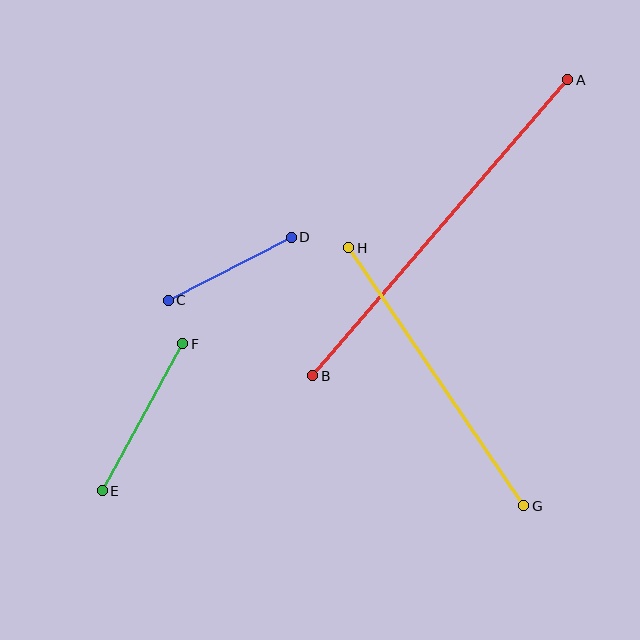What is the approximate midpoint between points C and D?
The midpoint is at approximately (230, 269) pixels.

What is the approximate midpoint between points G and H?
The midpoint is at approximately (436, 377) pixels.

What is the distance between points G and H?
The distance is approximately 312 pixels.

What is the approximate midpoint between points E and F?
The midpoint is at approximately (143, 417) pixels.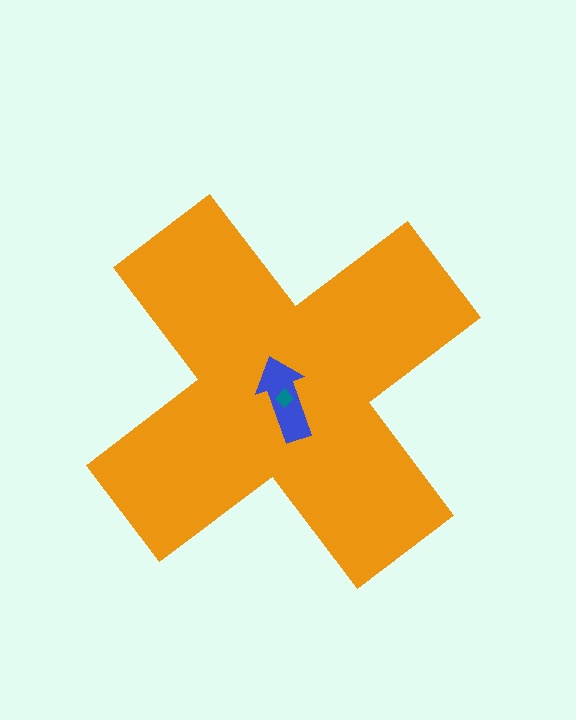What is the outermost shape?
The orange cross.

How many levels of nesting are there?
3.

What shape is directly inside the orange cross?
The blue arrow.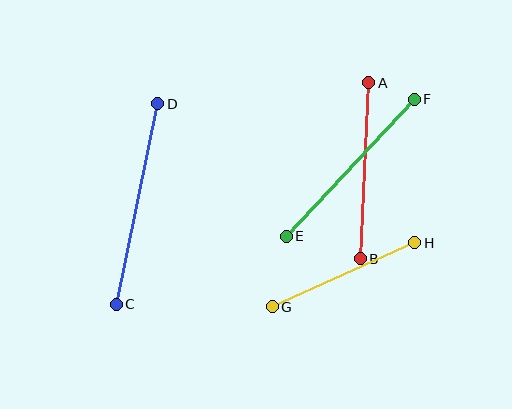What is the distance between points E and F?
The distance is approximately 187 pixels.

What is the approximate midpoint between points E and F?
The midpoint is at approximately (350, 168) pixels.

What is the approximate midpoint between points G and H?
The midpoint is at approximately (343, 275) pixels.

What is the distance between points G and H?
The distance is approximately 156 pixels.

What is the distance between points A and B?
The distance is approximately 176 pixels.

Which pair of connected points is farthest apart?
Points C and D are farthest apart.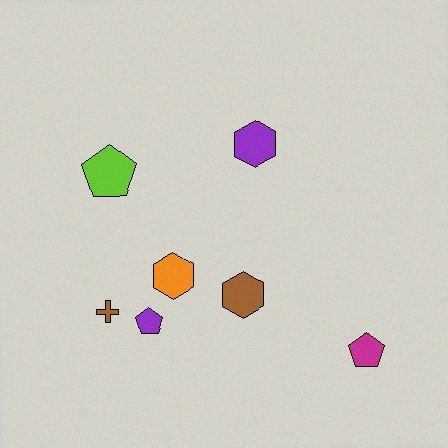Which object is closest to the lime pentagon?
The orange hexagon is closest to the lime pentagon.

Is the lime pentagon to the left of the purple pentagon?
Yes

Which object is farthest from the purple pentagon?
The magenta pentagon is farthest from the purple pentagon.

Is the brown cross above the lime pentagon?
No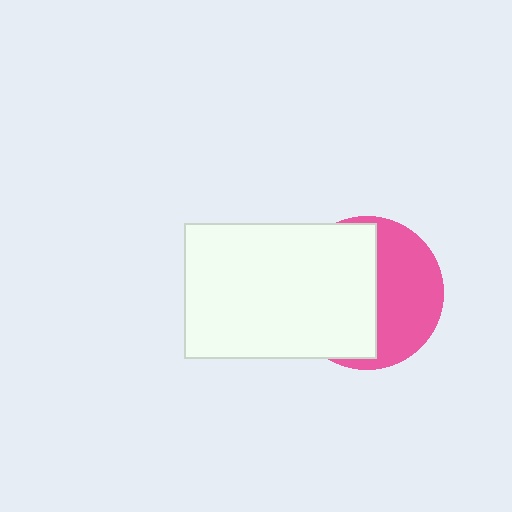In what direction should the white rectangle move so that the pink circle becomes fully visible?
The white rectangle should move left. That is the shortest direction to clear the overlap and leave the pink circle fully visible.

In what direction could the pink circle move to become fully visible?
The pink circle could move right. That would shift it out from behind the white rectangle entirely.